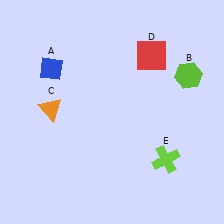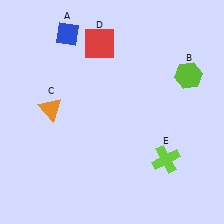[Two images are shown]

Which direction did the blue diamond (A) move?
The blue diamond (A) moved up.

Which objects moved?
The objects that moved are: the blue diamond (A), the red square (D).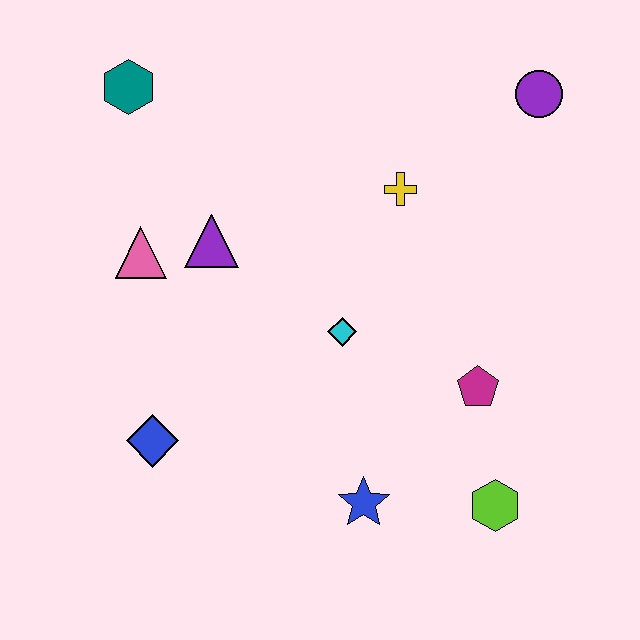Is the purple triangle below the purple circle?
Yes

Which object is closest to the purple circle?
The yellow cross is closest to the purple circle.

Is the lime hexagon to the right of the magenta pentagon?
Yes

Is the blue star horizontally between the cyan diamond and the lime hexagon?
Yes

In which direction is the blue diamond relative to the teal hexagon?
The blue diamond is below the teal hexagon.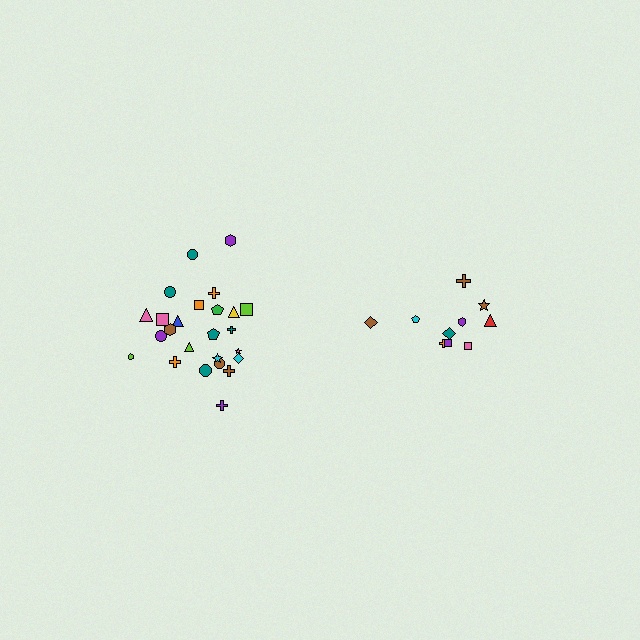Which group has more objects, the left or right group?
The left group.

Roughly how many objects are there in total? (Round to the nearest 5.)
Roughly 35 objects in total.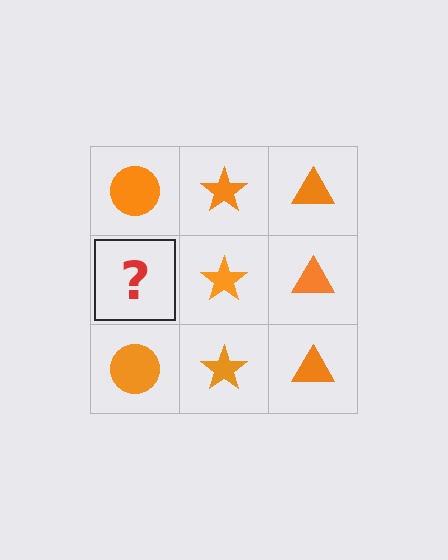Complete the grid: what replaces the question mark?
The question mark should be replaced with an orange circle.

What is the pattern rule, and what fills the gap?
The rule is that each column has a consistent shape. The gap should be filled with an orange circle.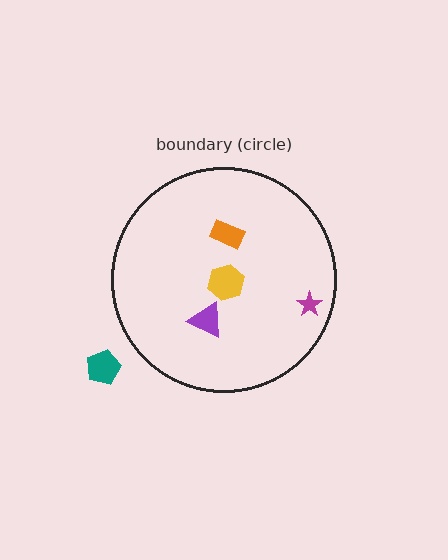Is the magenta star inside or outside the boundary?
Inside.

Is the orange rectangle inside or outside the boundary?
Inside.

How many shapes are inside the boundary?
4 inside, 1 outside.